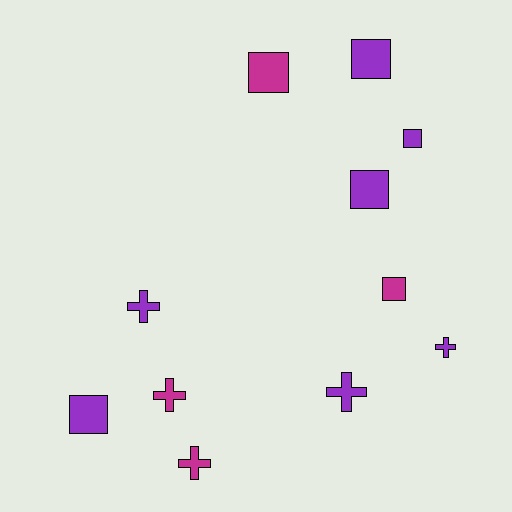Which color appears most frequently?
Purple, with 7 objects.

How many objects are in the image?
There are 11 objects.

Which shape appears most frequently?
Square, with 6 objects.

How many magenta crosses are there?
There are 2 magenta crosses.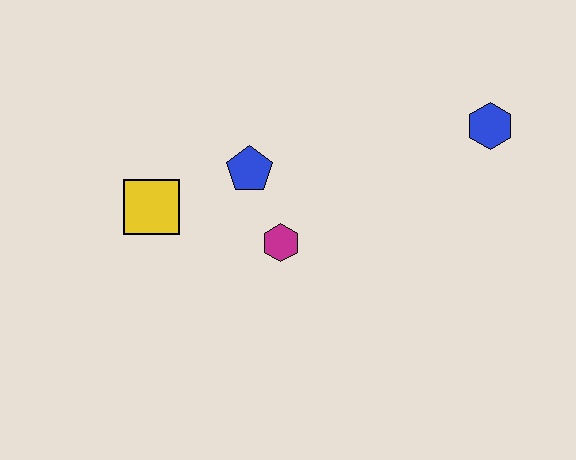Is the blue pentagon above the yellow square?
Yes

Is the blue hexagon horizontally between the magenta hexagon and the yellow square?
No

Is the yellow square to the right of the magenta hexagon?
No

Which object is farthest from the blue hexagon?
The yellow square is farthest from the blue hexagon.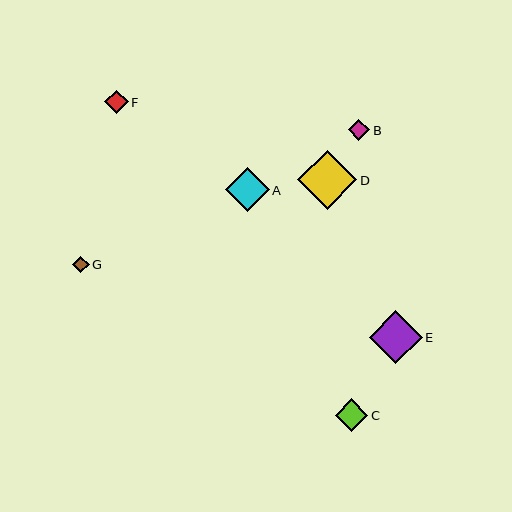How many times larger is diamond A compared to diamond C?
Diamond A is approximately 1.3 times the size of diamond C.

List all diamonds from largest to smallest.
From largest to smallest: D, E, A, C, F, B, G.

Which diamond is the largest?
Diamond D is the largest with a size of approximately 59 pixels.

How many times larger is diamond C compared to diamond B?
Diamond C is approximately 1.5 times the size of diamond B.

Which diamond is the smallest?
Diamond G is the smallest with a size of approximately 17 pixels.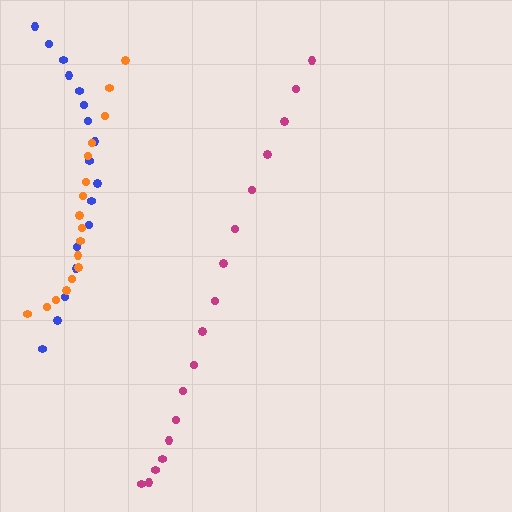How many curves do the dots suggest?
There are 3 distinct paths.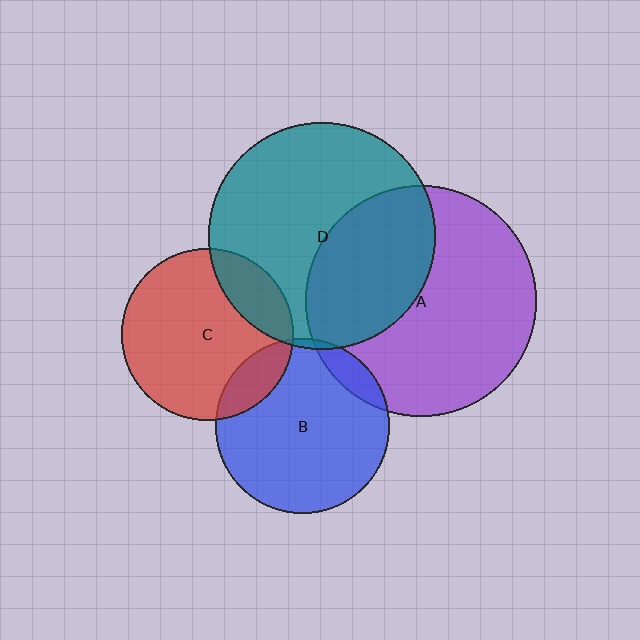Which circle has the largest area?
Circle A (purple).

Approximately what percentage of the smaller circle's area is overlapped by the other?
Approximately 20%.